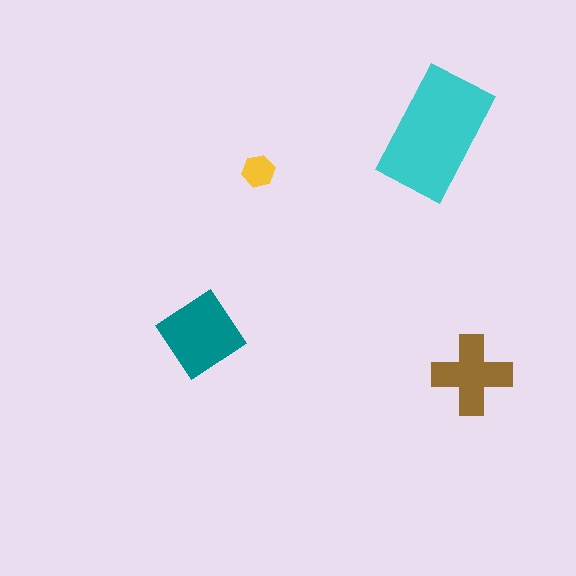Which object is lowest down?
The brown cross is bottommost.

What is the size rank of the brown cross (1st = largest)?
3rd.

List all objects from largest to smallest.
The cyan rectangle, the teal diamond, the brown cross, the yellow hexagon.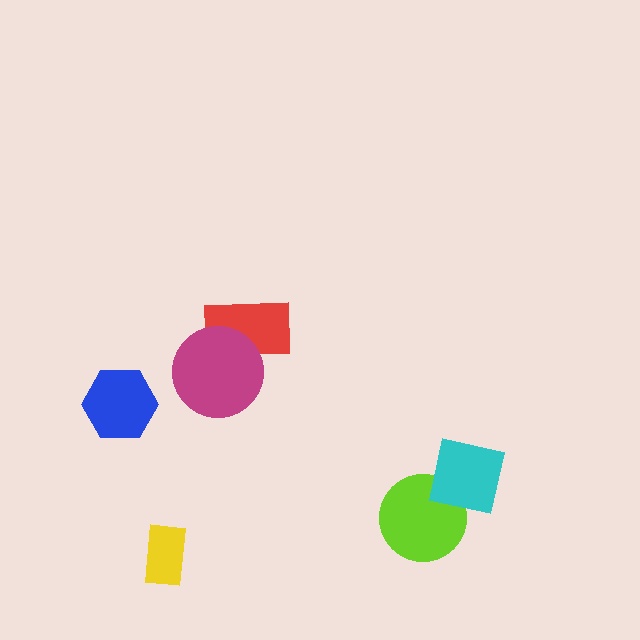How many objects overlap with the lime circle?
1 object overlaps with the lime circle.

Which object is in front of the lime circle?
The cyan square is in front of the lime circle.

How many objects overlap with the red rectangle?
1 object overlaps with the red rectangle.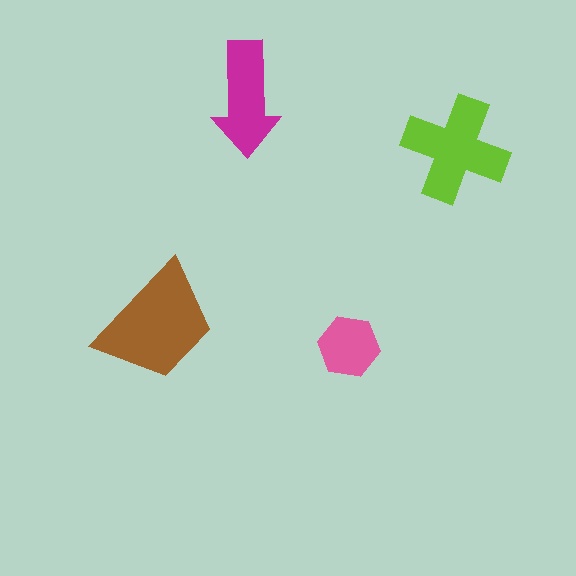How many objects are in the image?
There are 4 objects in the image.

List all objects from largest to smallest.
The brown trapezoid, the lime cross, the magenta arrow, the pink hexagon.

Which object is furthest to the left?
The brown trapezoid is leftmost.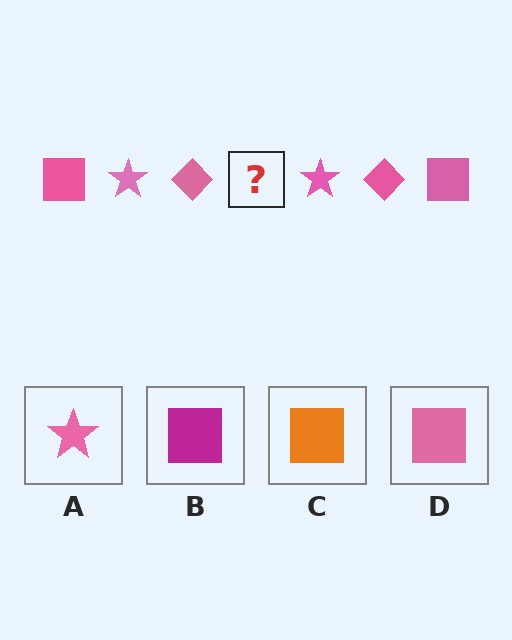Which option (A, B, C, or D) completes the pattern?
D.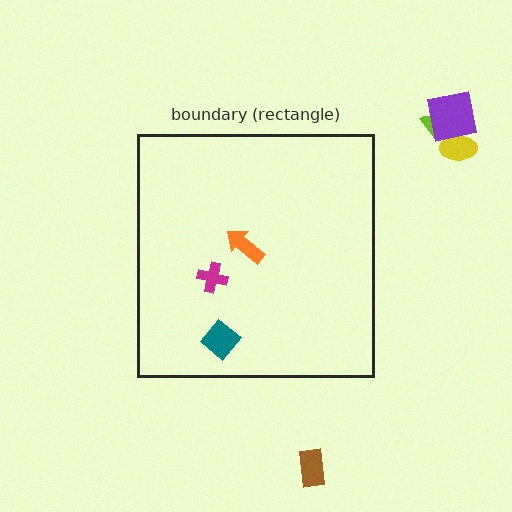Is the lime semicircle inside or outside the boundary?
Outside.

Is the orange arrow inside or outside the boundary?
Inside.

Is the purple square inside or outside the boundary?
Outside.